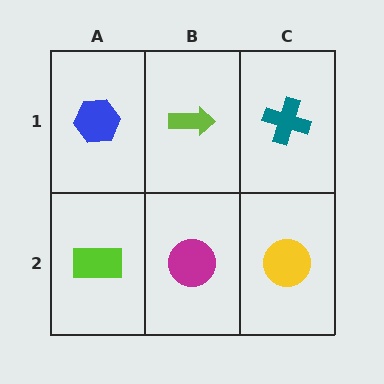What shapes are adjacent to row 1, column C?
A yellow circle (row 2, column C), a lime arrow (row 1, column B).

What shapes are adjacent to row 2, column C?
A teal cross (row 1, column C), a magenta circle (row 2, column B).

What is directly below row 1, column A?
A lime rectangle.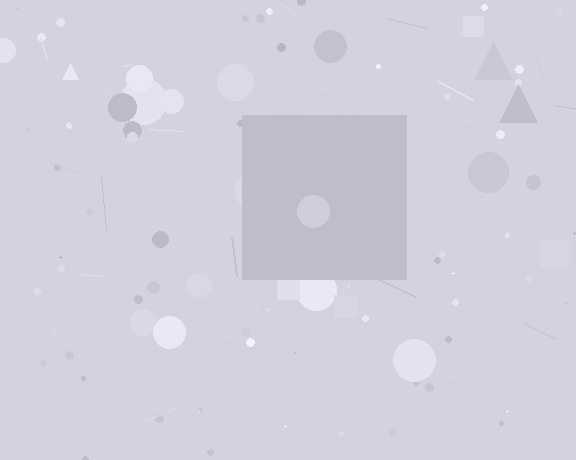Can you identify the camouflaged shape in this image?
The camouflaged shape is a square.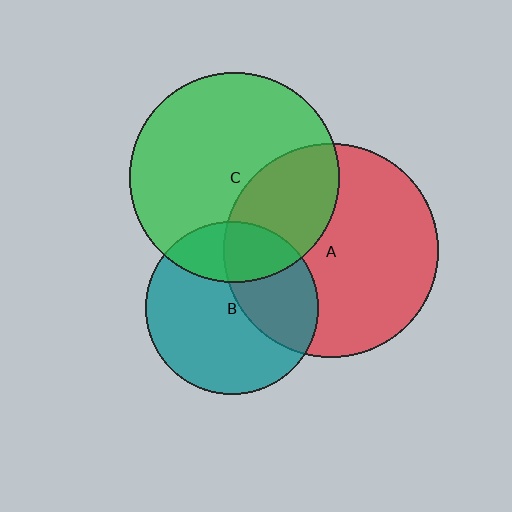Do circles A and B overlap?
Yes.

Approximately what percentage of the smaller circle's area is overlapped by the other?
Approximately 35%.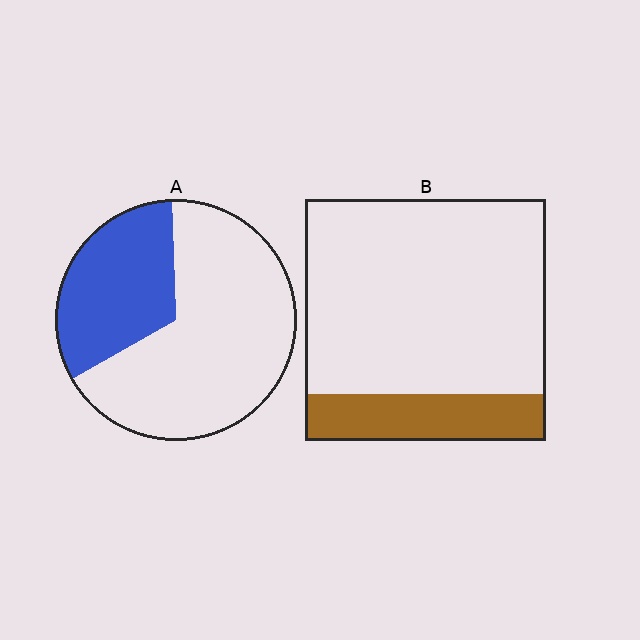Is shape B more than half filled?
No.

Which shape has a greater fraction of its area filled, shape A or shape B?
Shape A.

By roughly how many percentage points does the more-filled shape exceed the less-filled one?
By roughly 15 percentage points (A over B).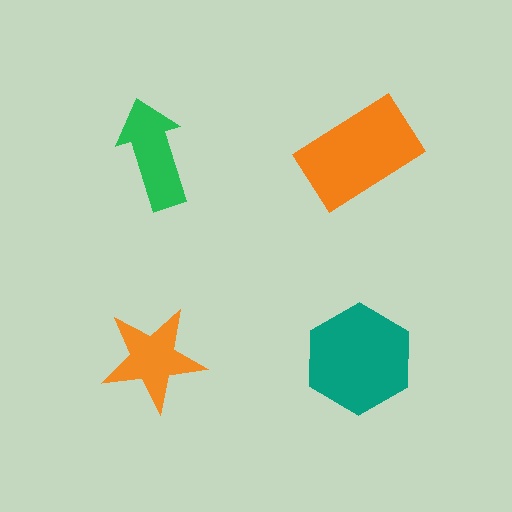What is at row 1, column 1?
A green arrow.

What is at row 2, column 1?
An orange star.